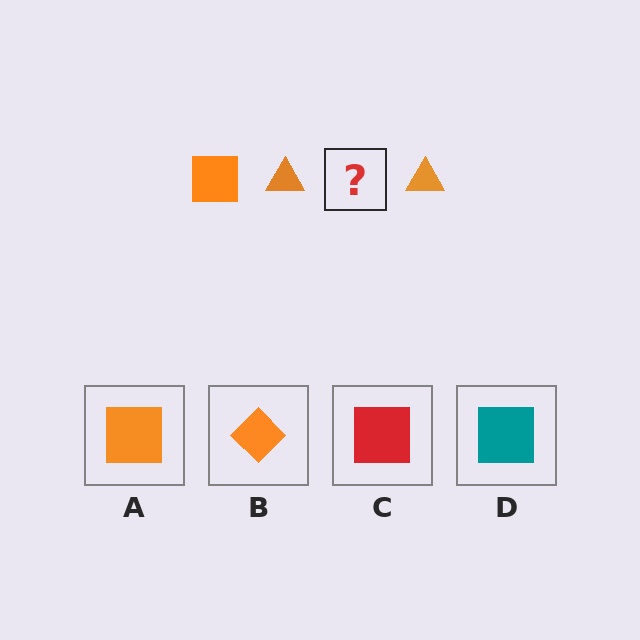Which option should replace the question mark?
Option A.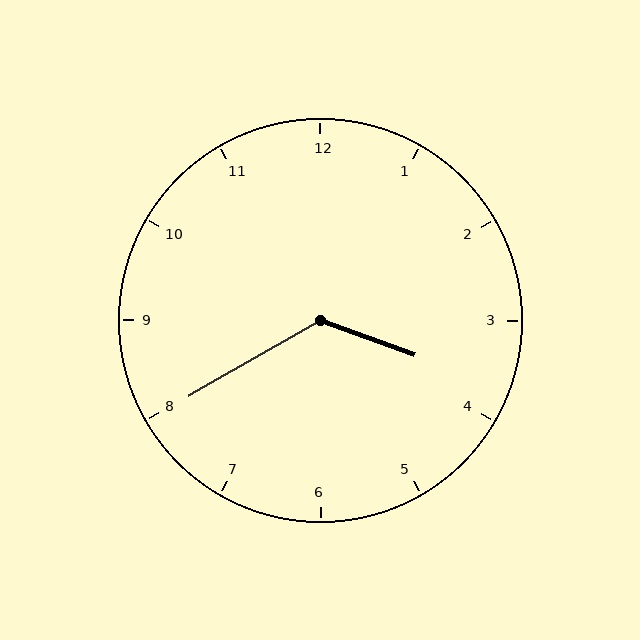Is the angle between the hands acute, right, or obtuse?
It is obtuse.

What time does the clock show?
3:40.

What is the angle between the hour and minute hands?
Approximately 130 degrees.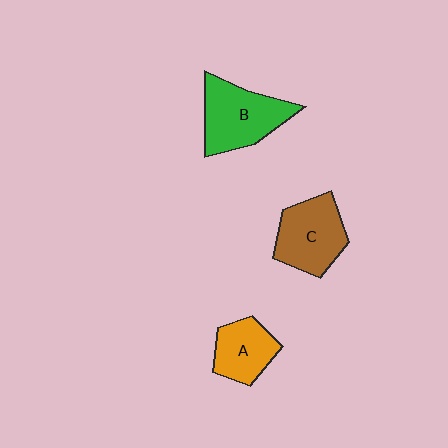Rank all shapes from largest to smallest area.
From largest to smallest: B (green), C (brown), A (orange).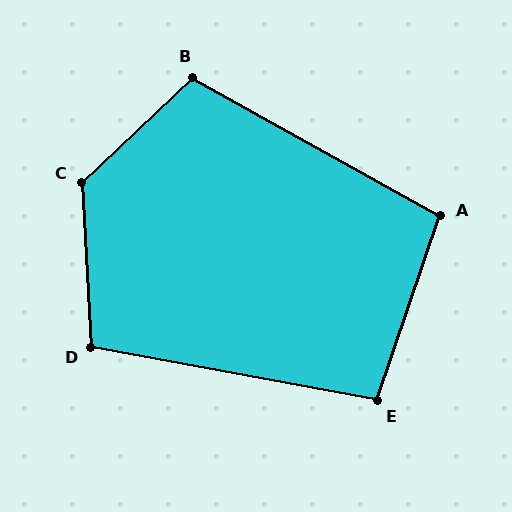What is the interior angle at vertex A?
Approximately 100 degrees (obtuse).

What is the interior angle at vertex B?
Approximately 108 degrees (obtuse).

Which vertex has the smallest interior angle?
E, at approximately 98 degrees.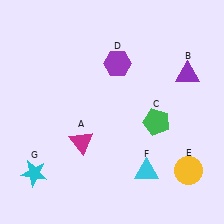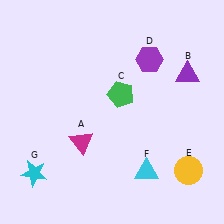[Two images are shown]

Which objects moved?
The objects that moved are: the green pentagon (C), the purple hexagon (D).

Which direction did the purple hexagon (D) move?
The purple hexagon (D) moved right.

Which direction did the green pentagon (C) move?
The green pentagon (C) moved left.